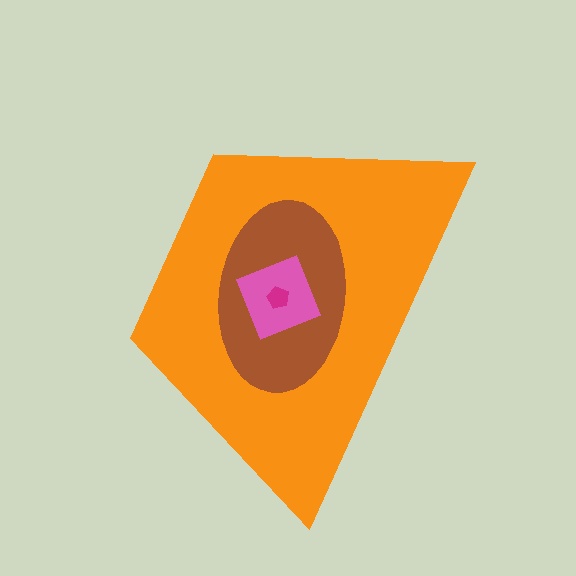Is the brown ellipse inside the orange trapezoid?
Yes.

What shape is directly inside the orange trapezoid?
The brown ellipse.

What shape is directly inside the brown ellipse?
The pink diamond.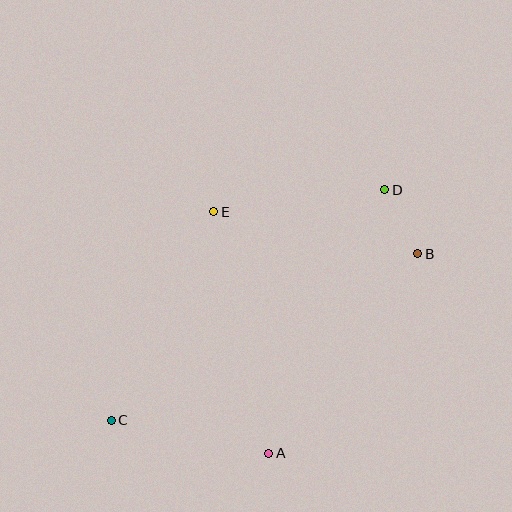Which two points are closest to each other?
Points B and D are closest to each other.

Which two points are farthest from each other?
Points C and D are farthest from each other.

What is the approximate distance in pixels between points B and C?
The distance between B and C is approximately 349 pixels.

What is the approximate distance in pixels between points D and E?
The distance between D and E is approximately 172 pixels.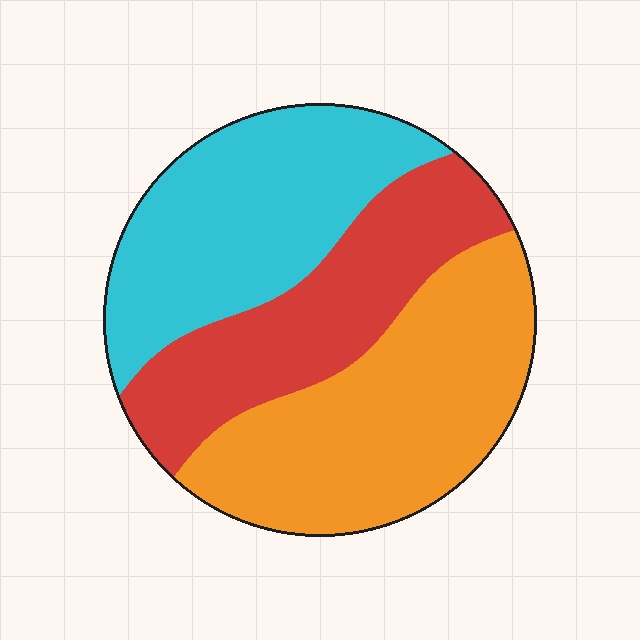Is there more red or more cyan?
Cyan.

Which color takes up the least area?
Red, at roughly 30%.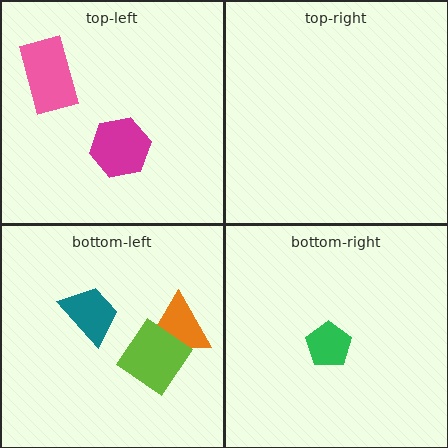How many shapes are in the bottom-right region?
1.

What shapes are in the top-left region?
The magenta hexagon, the pink rectangle.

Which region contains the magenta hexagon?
The top-left region.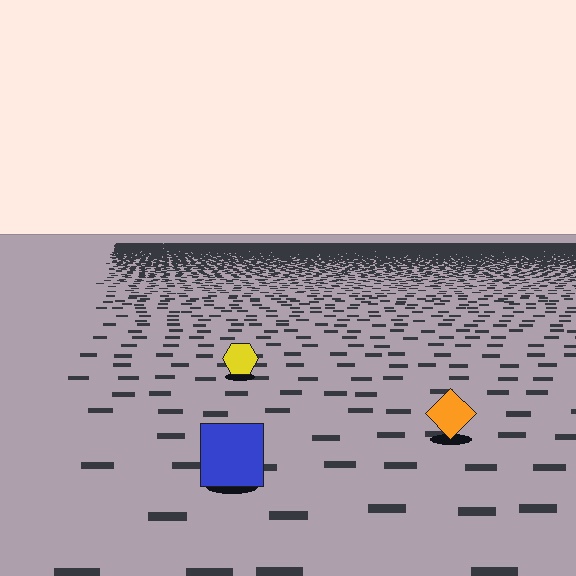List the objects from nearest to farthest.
From nearest to farthest: the blue square, the orange diamond, the yellow hexagon.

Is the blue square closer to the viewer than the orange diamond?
Yes. The blue square is closer — you can tell from the texture gradient: the ground texture is coarser near it.